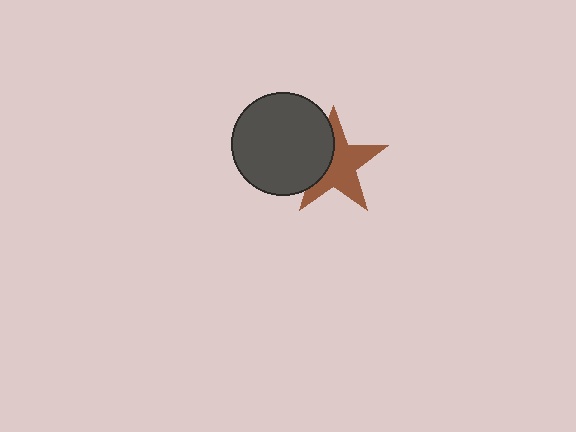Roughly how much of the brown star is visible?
About half of it is visible (roughly 65%).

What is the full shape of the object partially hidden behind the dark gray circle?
The partially hidden object is a brown star.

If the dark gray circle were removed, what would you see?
You would see the complete brown star.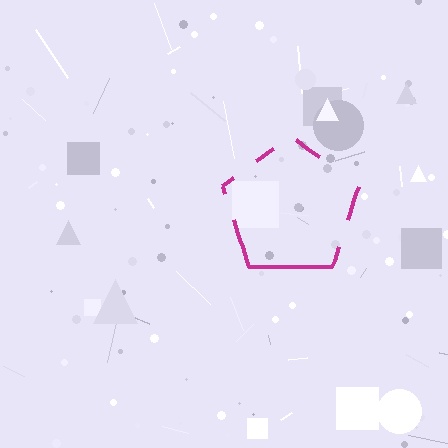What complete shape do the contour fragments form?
The contour fragments form a pentagon.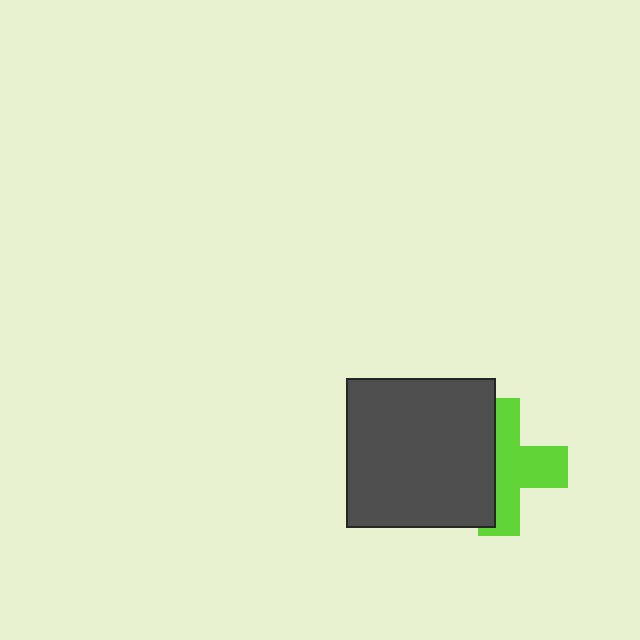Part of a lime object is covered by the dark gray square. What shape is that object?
It is a cross.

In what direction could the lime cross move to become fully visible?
The lime cross could move right. That would shift it out from behind the dark gray square entirely.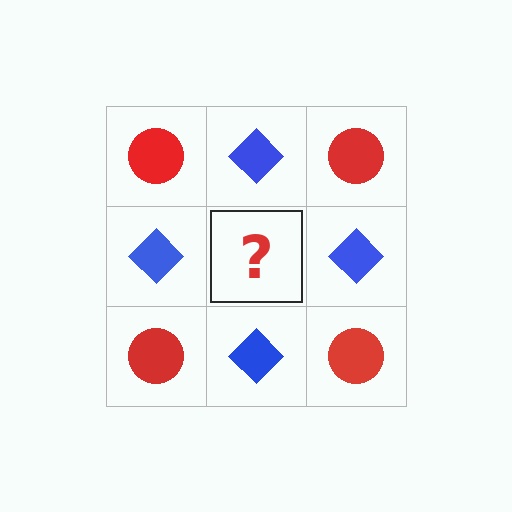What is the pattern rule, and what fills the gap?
The rule is that it alternates red circle and blue diamond in a checkerboard pattern. The gap should be filled with a red circle.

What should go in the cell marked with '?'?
The missing cell should contain a red circle.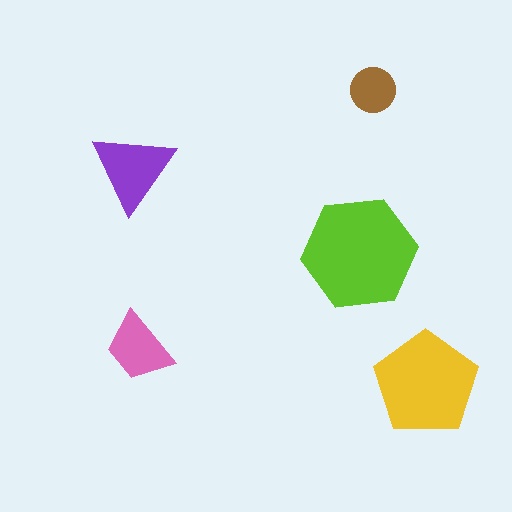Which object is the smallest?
The brown circle.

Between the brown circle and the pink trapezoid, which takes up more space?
The pink trapezoid.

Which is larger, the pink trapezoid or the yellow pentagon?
The yellow pentagon.